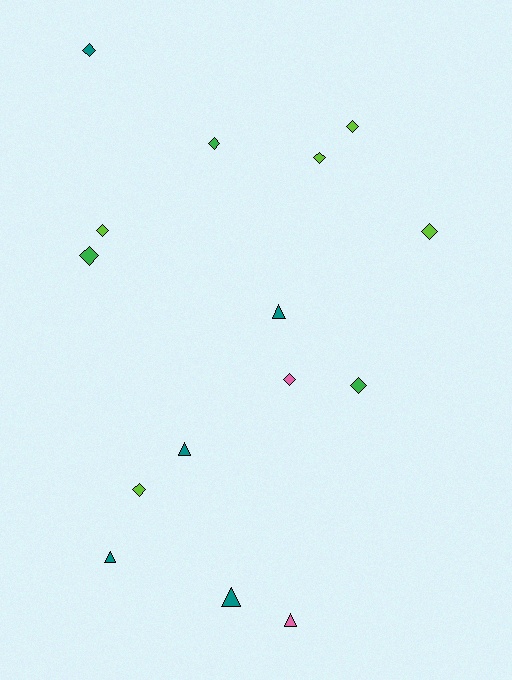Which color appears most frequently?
Lime, with 5 objects.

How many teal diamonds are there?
There is 1 teal diamond.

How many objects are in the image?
There are 15 objects.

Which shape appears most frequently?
Diamond, with 10 objects.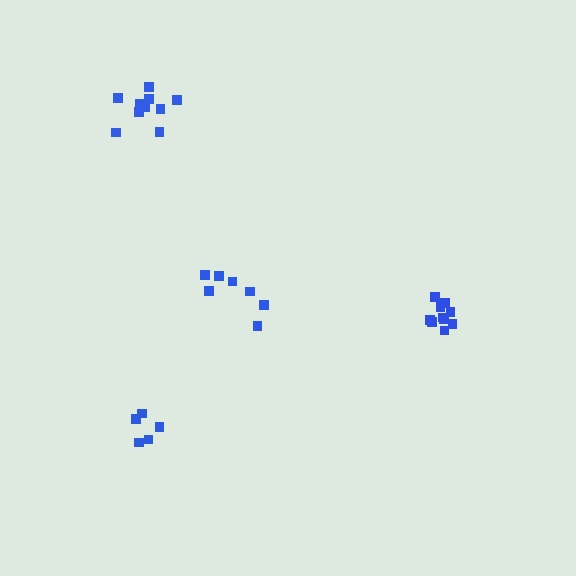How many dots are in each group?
Group 1: 7 dots, Group 2: 10 dots, Group 3: 10 dots, Group 4: 5 dots (32 total).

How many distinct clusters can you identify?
There are 4 distinct clusters.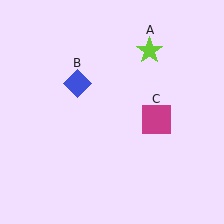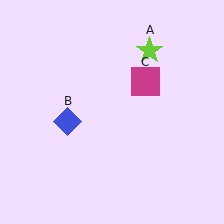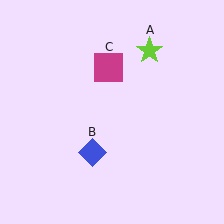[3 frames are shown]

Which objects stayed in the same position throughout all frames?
Lime star (object A) remained stationary.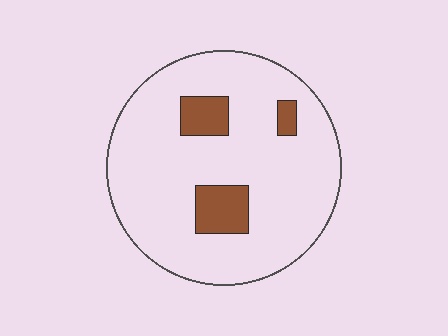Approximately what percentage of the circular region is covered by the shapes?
Approximately 10%.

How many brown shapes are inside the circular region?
3.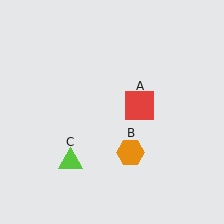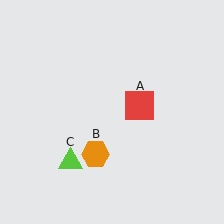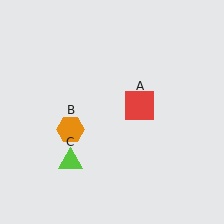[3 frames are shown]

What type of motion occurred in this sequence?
The orange hexagon (object B) rotated clockwise around the center of the scene.